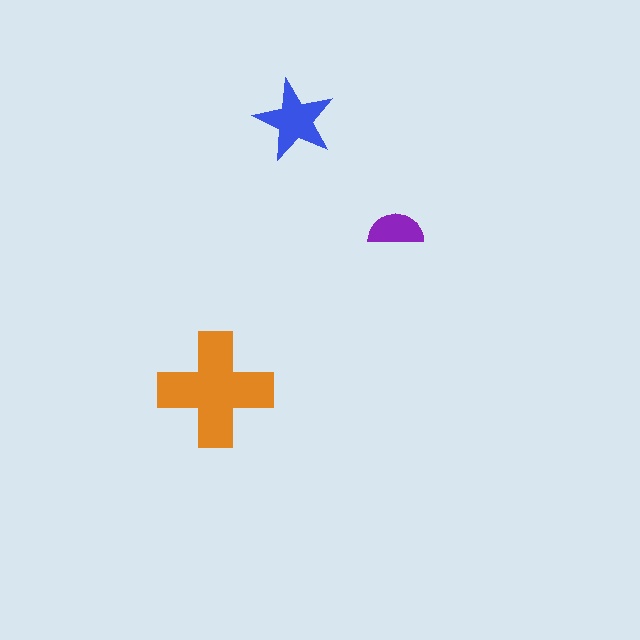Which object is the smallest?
The purple semicircle.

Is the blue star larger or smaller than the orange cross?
Smaller.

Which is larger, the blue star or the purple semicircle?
The blue star.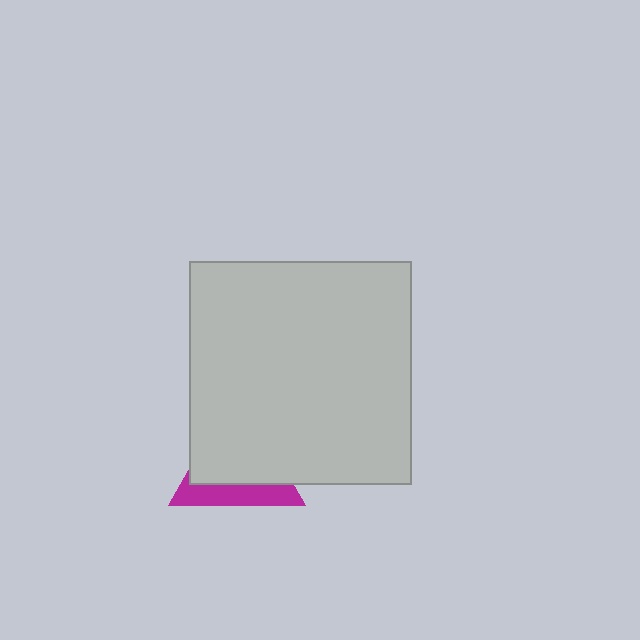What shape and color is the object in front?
The object in front is a light gray square.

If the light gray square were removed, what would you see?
You would see the complete magenta triangle.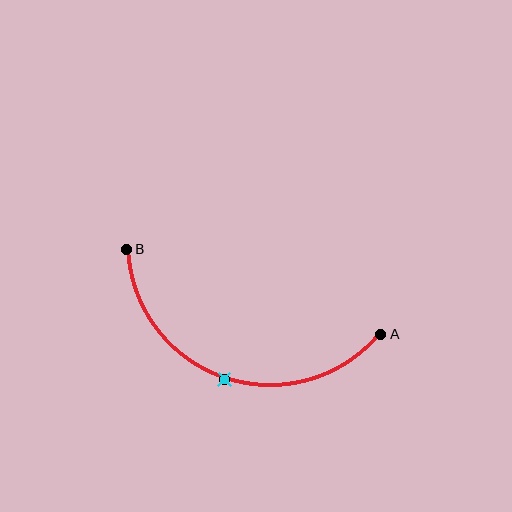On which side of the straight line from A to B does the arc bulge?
The arc bulges below the straight line connecting A and B.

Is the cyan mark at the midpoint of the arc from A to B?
Yes. The cyan mark lies on the arc at equal arc-length from both A and B — it is the arc midpoint.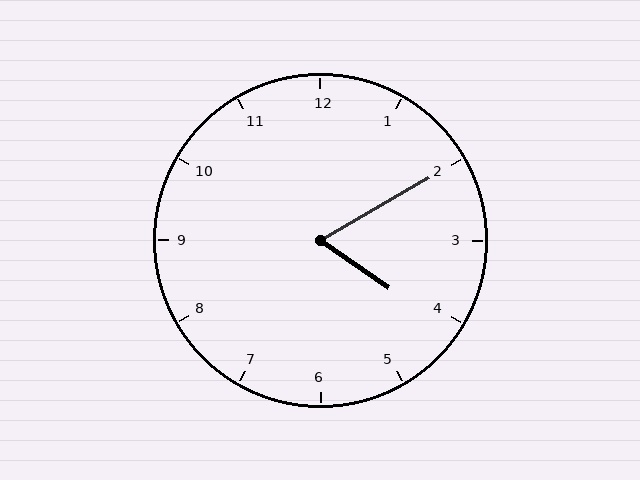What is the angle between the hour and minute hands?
Approximately 65 degrees.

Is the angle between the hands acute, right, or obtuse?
It is acute.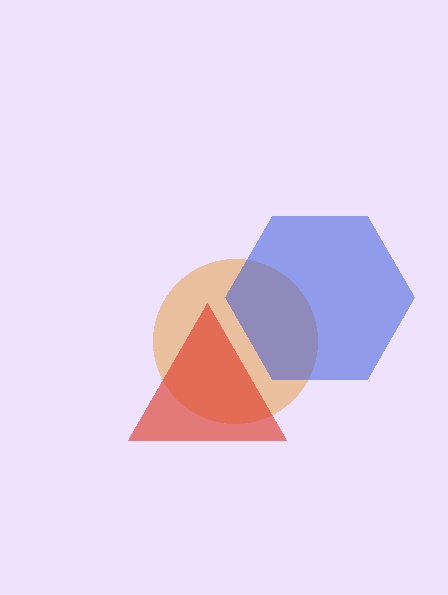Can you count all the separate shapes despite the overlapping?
Yes, there are 3 separate shapes.